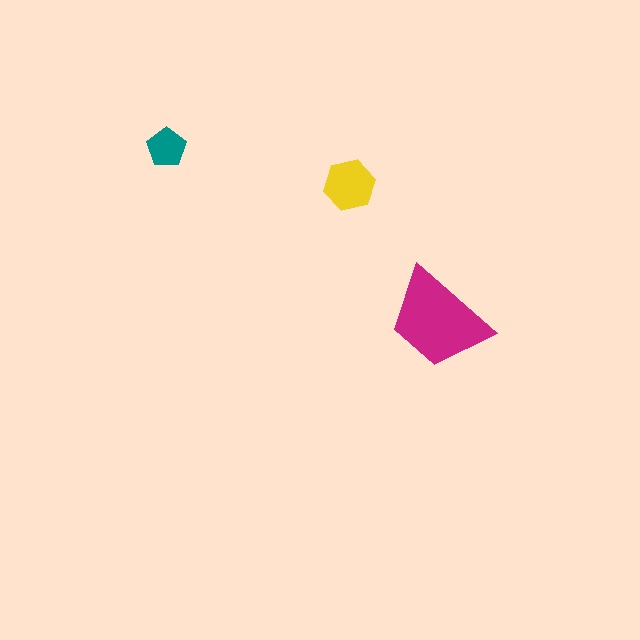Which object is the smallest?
The teal pentagon.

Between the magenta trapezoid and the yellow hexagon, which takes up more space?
The magenta trapezoid.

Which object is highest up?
The teal pentagon is topmost.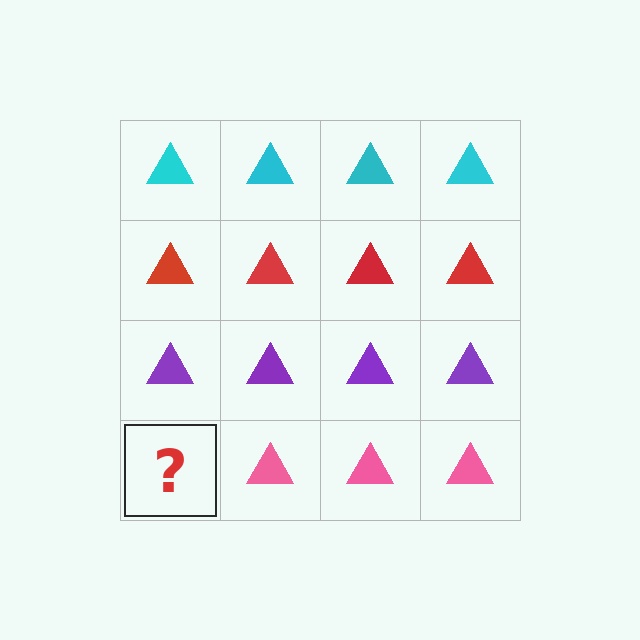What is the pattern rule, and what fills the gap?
The rule is that each row has a consistent color. The gap should be filled with a pink triangle.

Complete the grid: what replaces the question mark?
The question mark should be replaced with a pink triangle.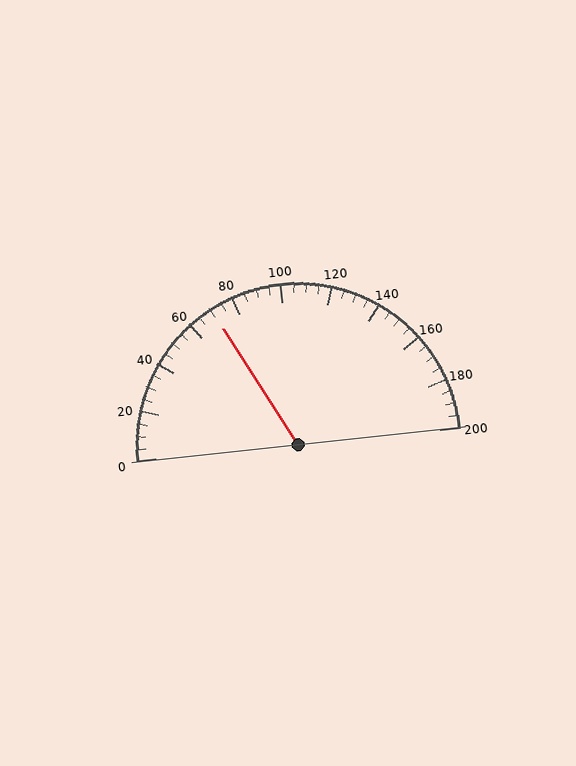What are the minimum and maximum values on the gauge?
The gauge ranges from 0 to 200.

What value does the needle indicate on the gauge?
The needle indicates approximately 70.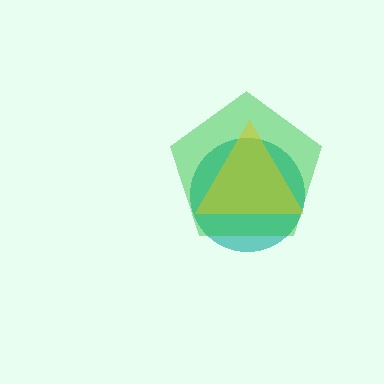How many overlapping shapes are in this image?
There are 3 overlapping shapes in the image.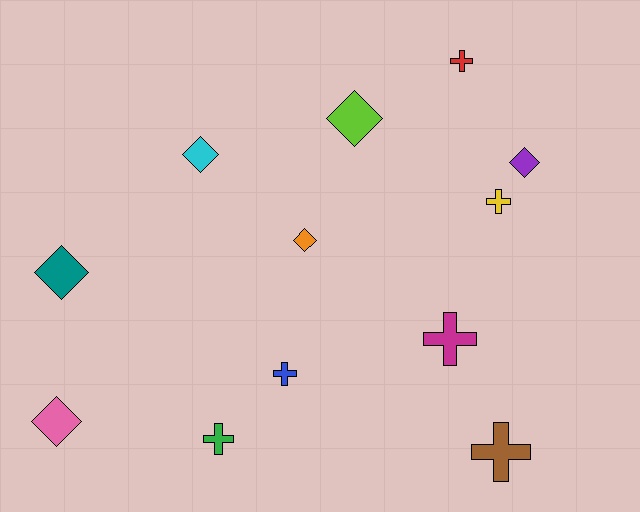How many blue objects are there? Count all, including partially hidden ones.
There is 1 blue object.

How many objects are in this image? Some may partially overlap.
There are 12 objects.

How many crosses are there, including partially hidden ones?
There are 6 crosses.